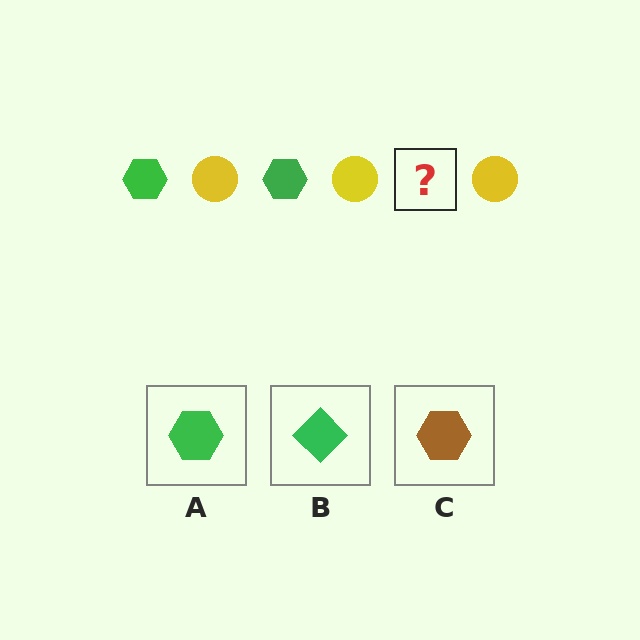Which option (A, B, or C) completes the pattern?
A.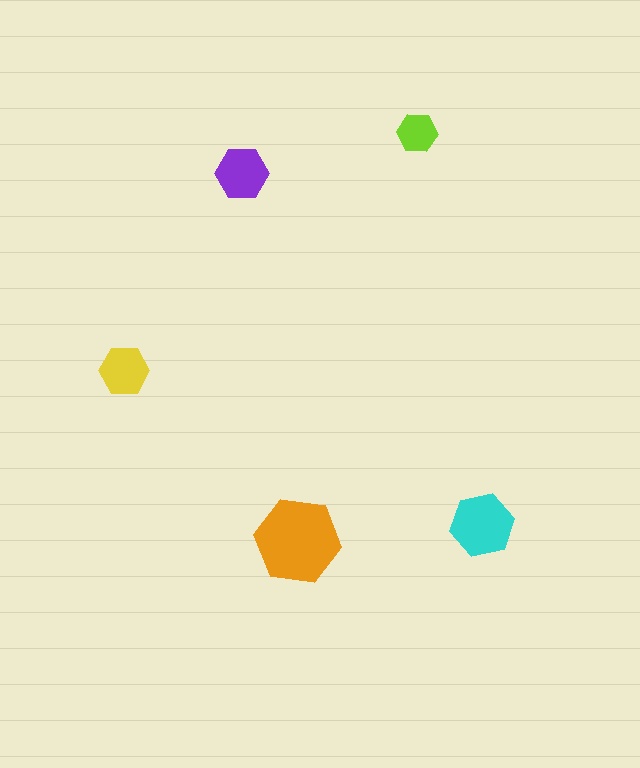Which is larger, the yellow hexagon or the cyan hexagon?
The cyan one.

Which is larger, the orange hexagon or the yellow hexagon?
The orange one.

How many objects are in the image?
There are 5 objects in the image.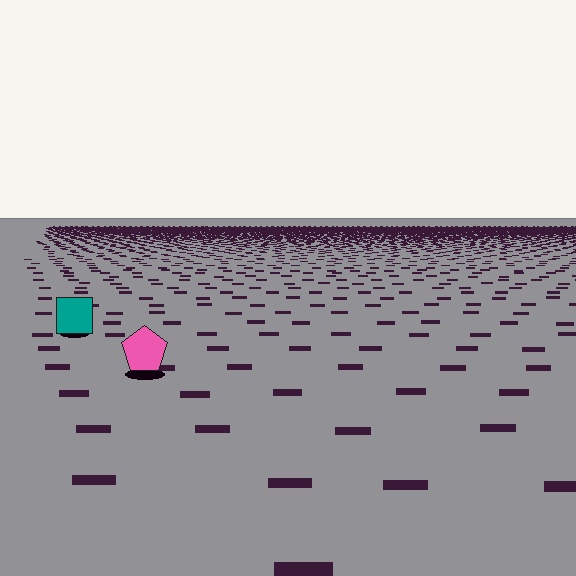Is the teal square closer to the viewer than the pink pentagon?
No. The pink pentagon is closer — you can tell from the texture gradient: the ground texture is coarser near it.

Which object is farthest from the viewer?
The teal square is farthest from the viewer. It appears smaller and the ground texture around it is denser.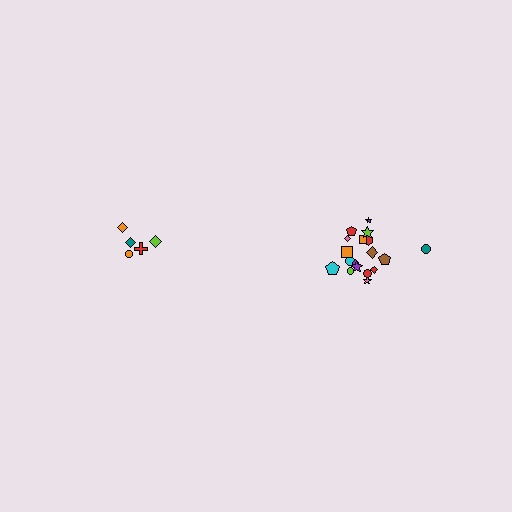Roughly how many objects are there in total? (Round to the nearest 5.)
Roughly 25 objects in total.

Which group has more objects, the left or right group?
The right group.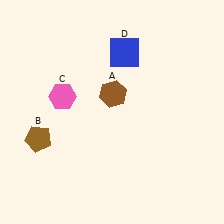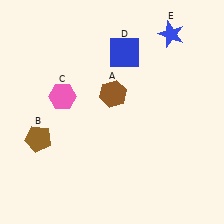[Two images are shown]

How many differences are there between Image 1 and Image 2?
There is 1 difference between the two images.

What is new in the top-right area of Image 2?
A blue star (E) was added in the top-right area of Image 2.